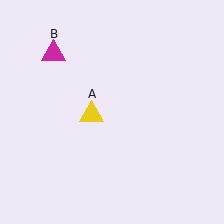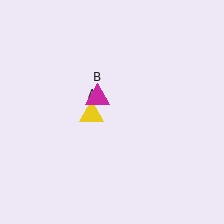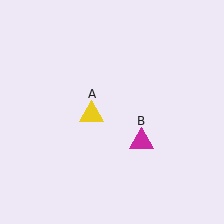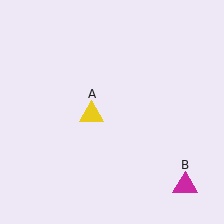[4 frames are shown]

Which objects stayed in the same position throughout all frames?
Yellow triangle (object A) remained stationary.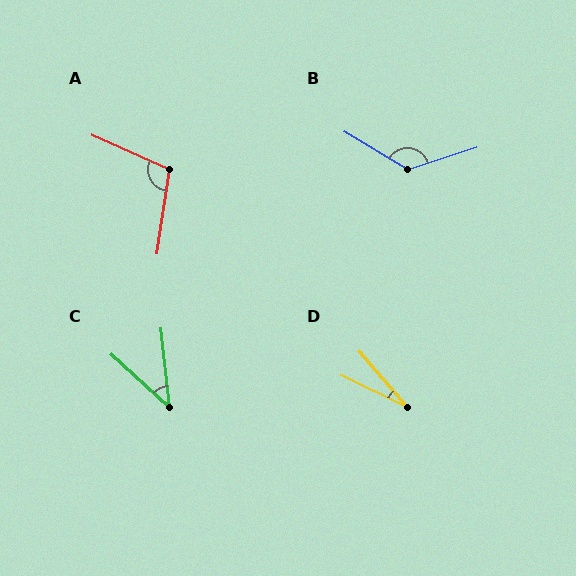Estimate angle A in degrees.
Approximately 106 degrees.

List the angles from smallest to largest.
D (23°), C (42°), A (106°), B (131°).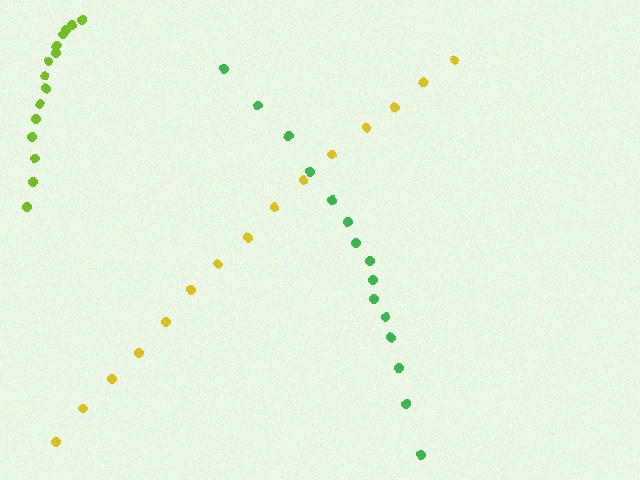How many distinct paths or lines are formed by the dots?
There are 3 distinct paths.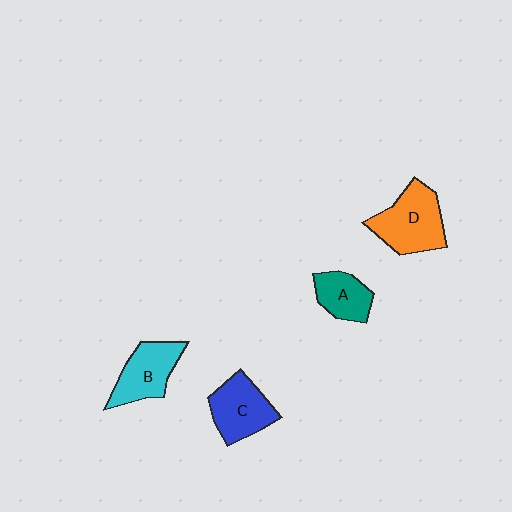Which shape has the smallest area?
Shape A (teal).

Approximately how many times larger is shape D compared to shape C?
Approximately 1.2 times.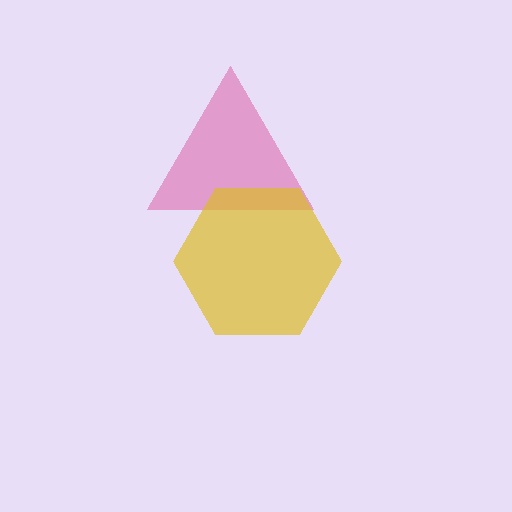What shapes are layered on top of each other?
The layered shapes are: a pink triangle, a yellow hexagon.